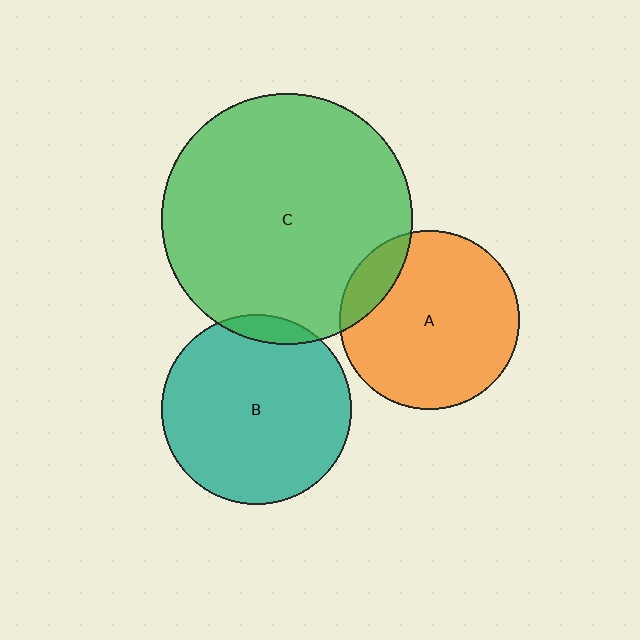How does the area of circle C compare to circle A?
Approximately 2.0 times.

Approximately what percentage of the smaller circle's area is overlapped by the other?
Approximately 15%.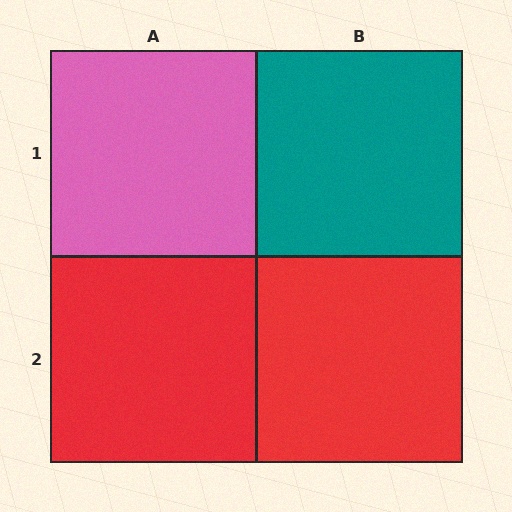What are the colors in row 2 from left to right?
Red, red.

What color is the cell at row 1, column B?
Teal.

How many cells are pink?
1 cell is pink.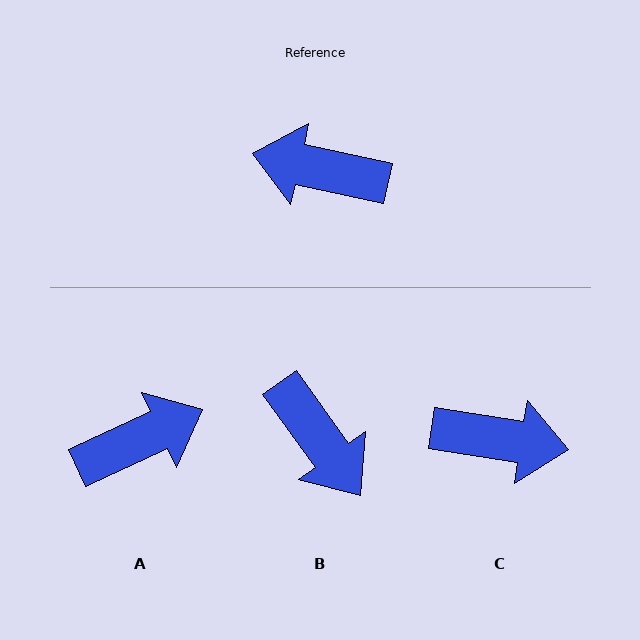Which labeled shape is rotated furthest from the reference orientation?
C, about 177 degrees away.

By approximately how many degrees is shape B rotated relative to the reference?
Approximately 138 degrees counter-clockwise.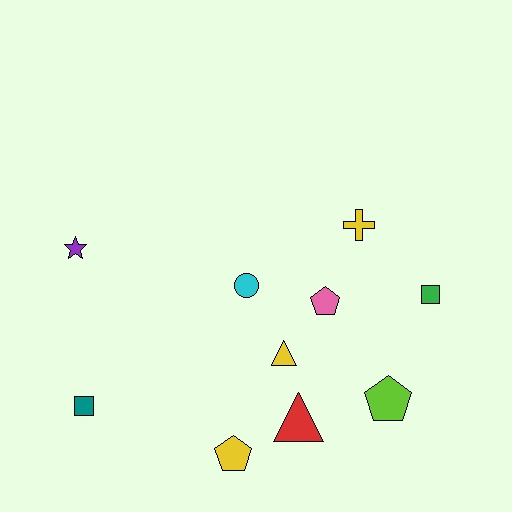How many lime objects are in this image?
There is 1 lime object.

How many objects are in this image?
There are 10 objects.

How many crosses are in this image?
There is 1 cross.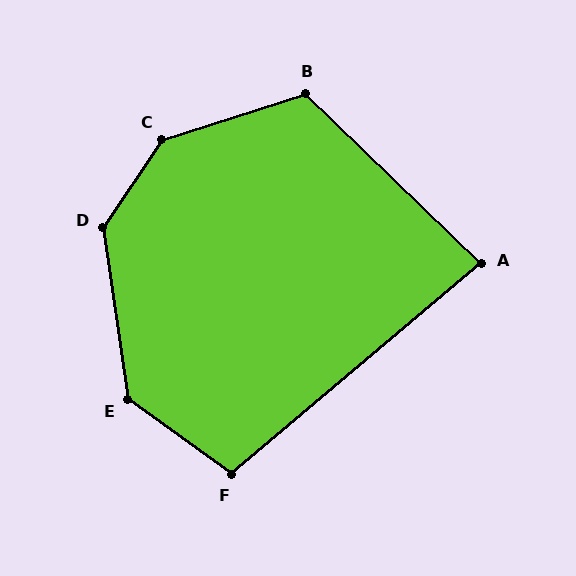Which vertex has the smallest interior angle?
A, at approximately 84 degrees.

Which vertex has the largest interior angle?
C, at approximately 142 degrees.